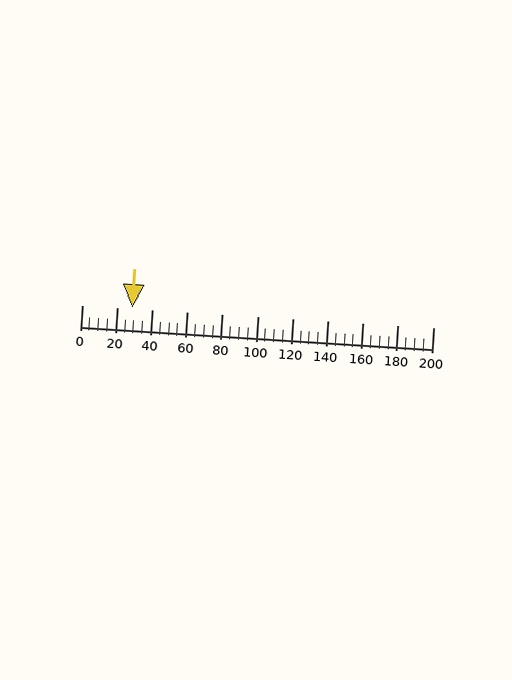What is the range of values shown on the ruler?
The ruler shows values from 0 to 200.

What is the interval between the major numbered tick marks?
The major tick marks are spaced 20 units apart.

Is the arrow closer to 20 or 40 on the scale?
The arrow is closer to 20.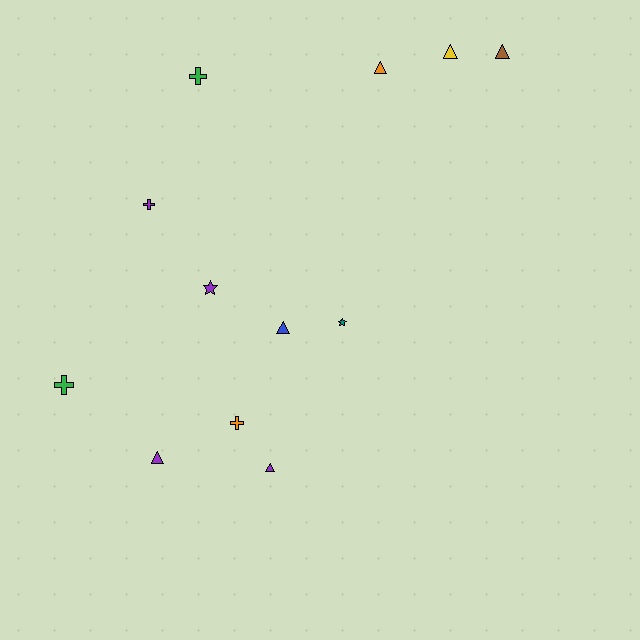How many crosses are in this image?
There are 4 crosses.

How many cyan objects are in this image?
There are no cyan objects.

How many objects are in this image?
There are 12 objects.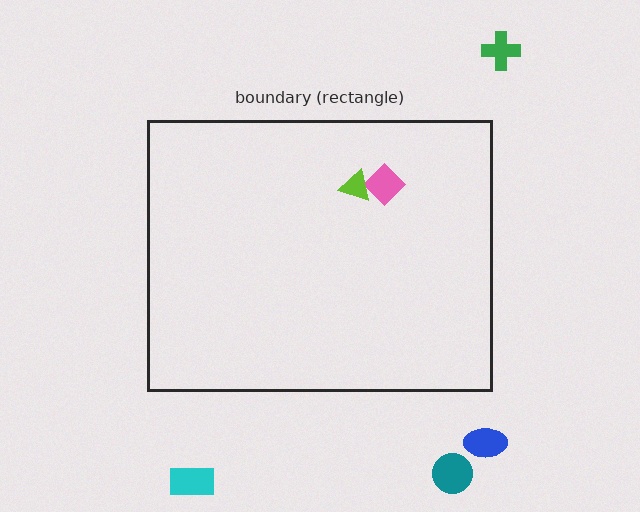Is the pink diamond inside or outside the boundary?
Inside.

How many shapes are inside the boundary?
2 inside, 4 outside.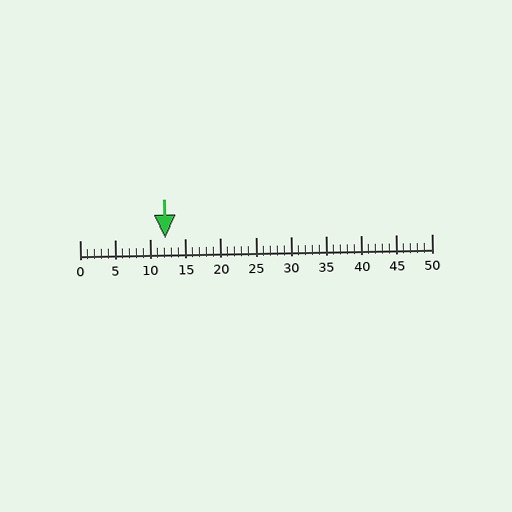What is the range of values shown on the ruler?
The ruler shows values from 0 to 50.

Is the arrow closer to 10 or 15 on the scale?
The arrow is closer to 10.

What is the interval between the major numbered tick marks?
The major tick marks are spaced 5 units apart.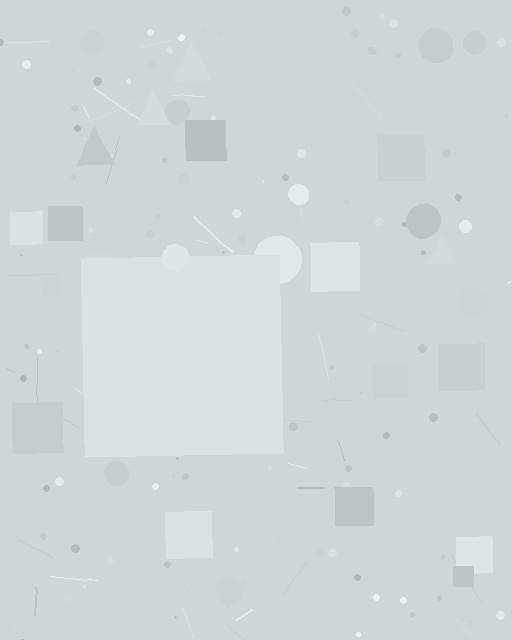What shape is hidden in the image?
A square is hidden in the image.